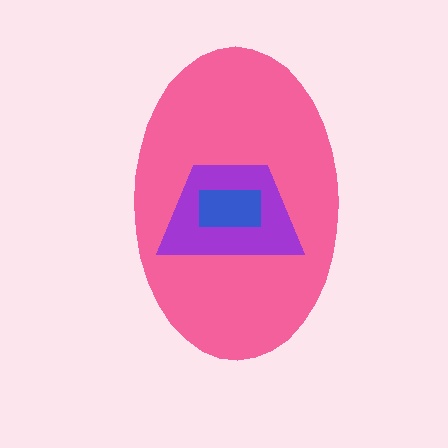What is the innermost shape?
The blue rectangle.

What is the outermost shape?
The pink ellipse.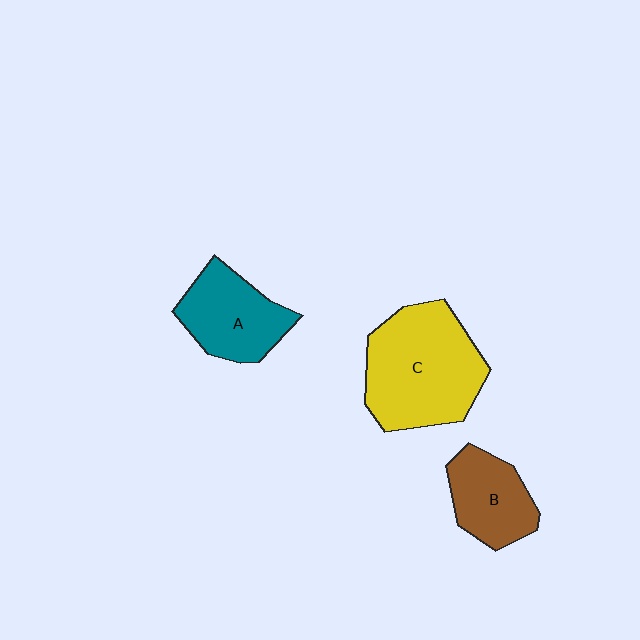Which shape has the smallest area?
Shape B (brown).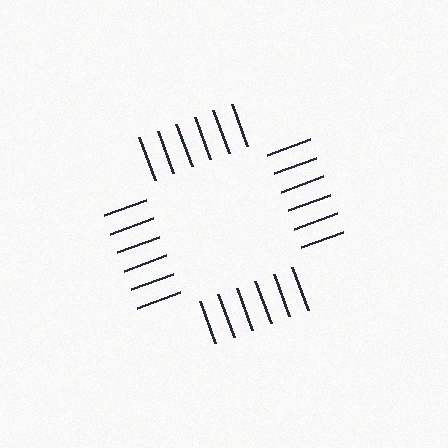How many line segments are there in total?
24 — 6 along each of the 4 edges.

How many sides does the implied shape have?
4 sides — the line-ends trace a square.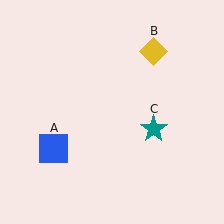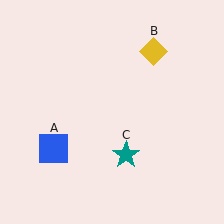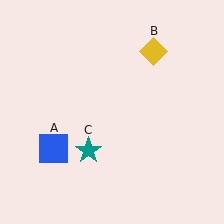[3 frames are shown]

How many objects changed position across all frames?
1 object changed position: teal star (object C).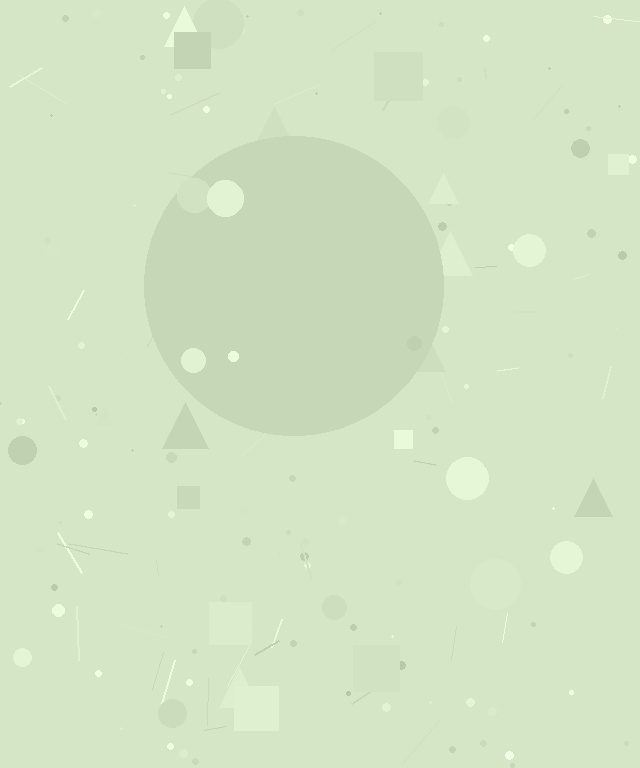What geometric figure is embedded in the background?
A circle is embedded in the background.